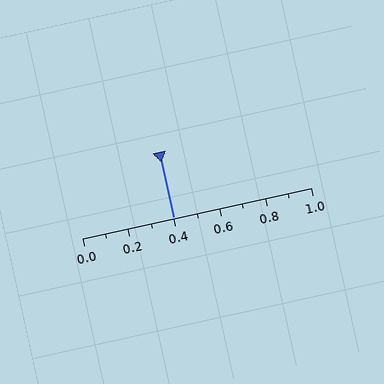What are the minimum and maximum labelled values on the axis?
The axis runs from 0.0 to 1.0.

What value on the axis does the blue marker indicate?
The marker indicates approximately 0.4.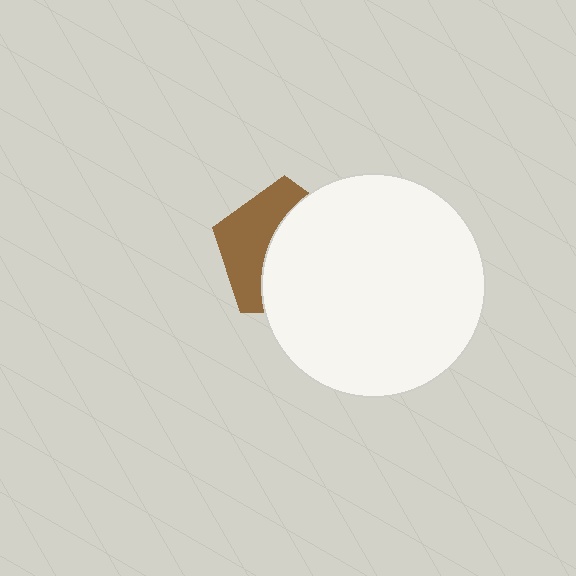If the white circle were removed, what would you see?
You would see the complete brown pentagon.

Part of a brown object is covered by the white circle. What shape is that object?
It is a pentagon.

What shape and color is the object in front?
The object in front is a white circle.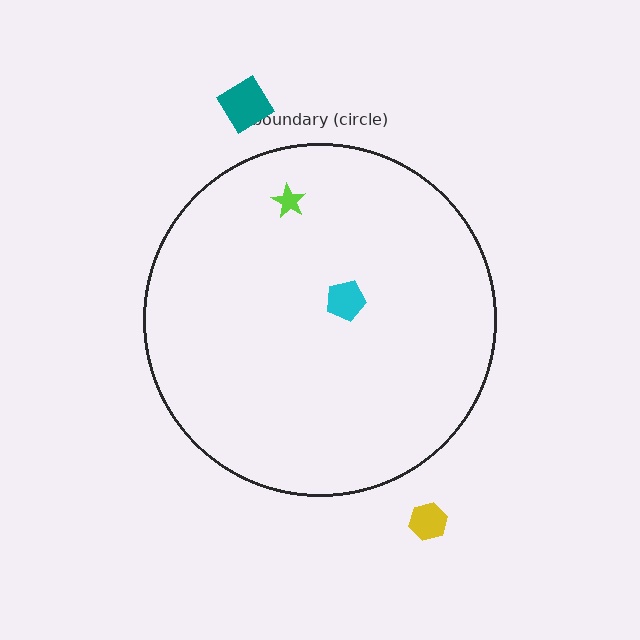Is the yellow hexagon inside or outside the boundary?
Outside.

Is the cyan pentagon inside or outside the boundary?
Inside.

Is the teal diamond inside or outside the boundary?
Outside.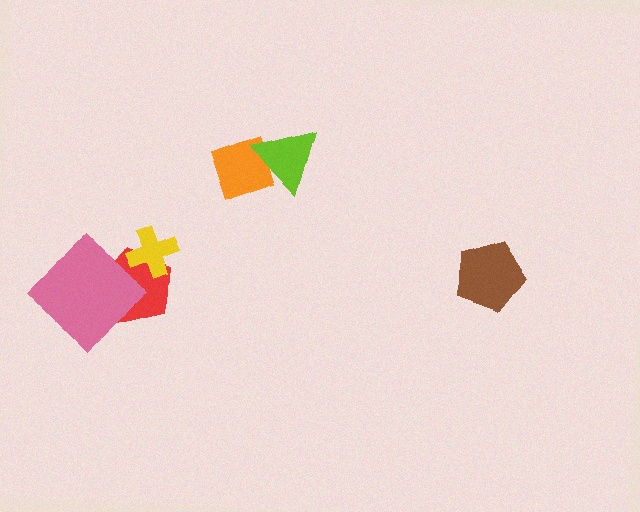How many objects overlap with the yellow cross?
1 object overlaps with the yellow cross.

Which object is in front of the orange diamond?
The lime triangle is in front of the orange diamond.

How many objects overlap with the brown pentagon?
0 objects overlap with the brown pentagon.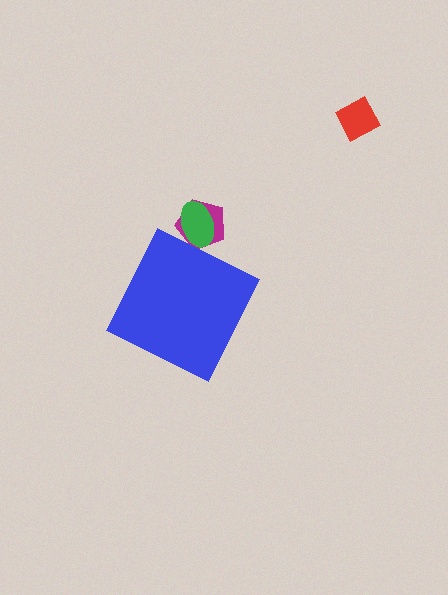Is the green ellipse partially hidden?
Yes, the green ellipse is partially hidden behind the blue diamond.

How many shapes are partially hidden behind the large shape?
2 shapes are partially hidden.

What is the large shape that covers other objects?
A blue diamond.